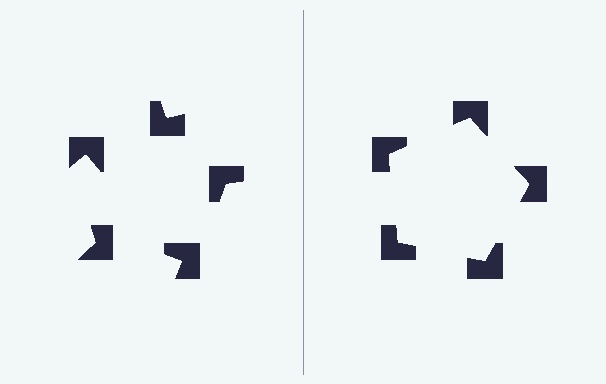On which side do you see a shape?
An illusory pentagon appears on the right side. On the left side the wedge cuts are rotated, so no coherent shape forms.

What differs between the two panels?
The notched squares are positioned identically on both sides; only the wedge orientations differ. On the right they align to a pentagon; on the left they are misaligned.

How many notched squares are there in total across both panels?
10 — 5 on each side.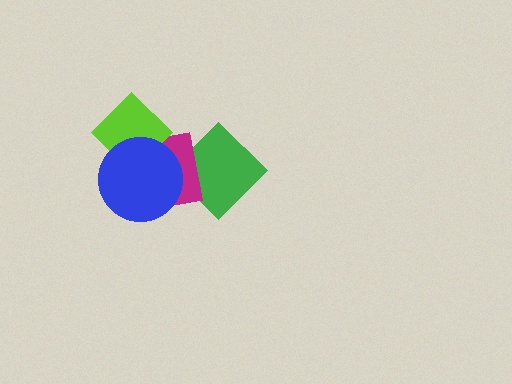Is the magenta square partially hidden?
Yes, it is partially covered by another shape.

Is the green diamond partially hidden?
Yes, it is partially covered by another shape.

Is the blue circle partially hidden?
No, no other shape covers it.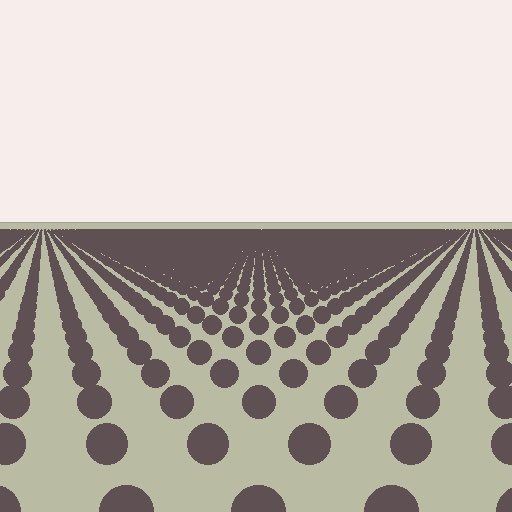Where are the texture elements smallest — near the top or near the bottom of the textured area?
Near the top.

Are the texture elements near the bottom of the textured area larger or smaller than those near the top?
Larger. Near the bottom, elements are closer to the viewer and appear at a bigger on-screen size.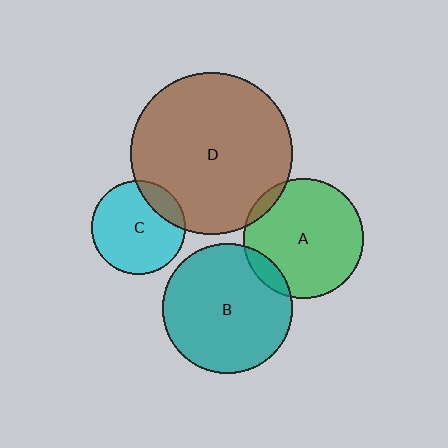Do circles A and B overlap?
Yes.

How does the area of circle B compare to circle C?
Approximately 1.9 times.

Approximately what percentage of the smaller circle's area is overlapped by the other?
Approximately 10%.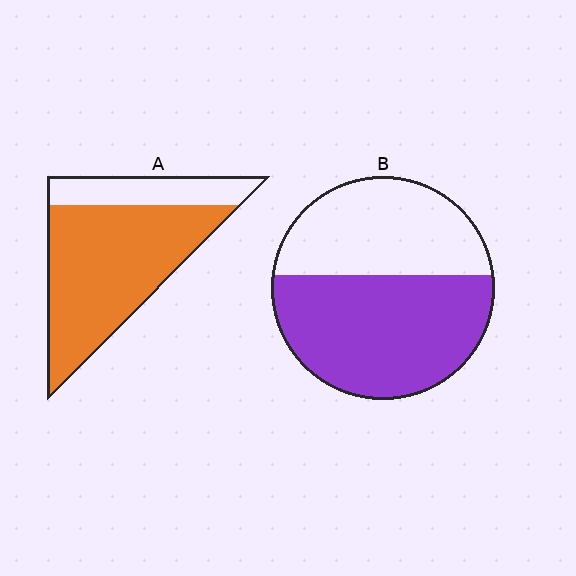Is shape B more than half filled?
Yes.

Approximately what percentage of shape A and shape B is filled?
A is approximately 75% and B is approximately 55%.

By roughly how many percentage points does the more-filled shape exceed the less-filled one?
By roughly 20 percentage points (A over B).